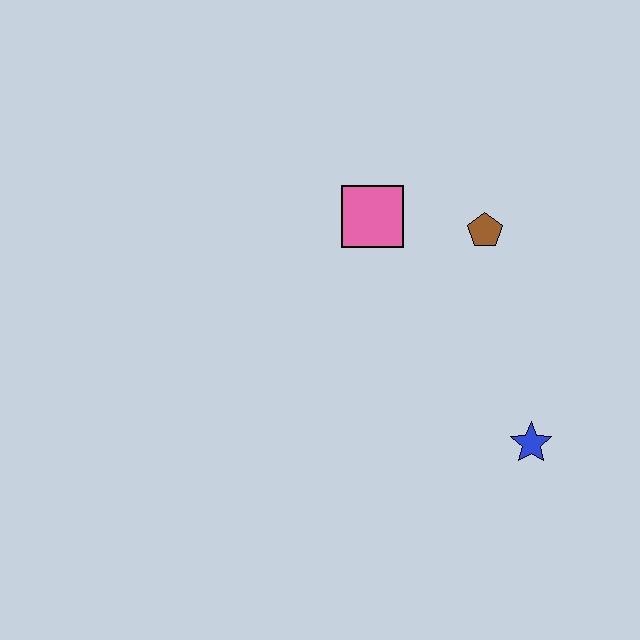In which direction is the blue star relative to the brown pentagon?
The blue star is below the brown pentagon.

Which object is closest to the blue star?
The brown pentagon is closest to the blue star.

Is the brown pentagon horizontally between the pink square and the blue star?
Yes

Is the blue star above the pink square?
No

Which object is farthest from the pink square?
The blue star is farthest from the pink square.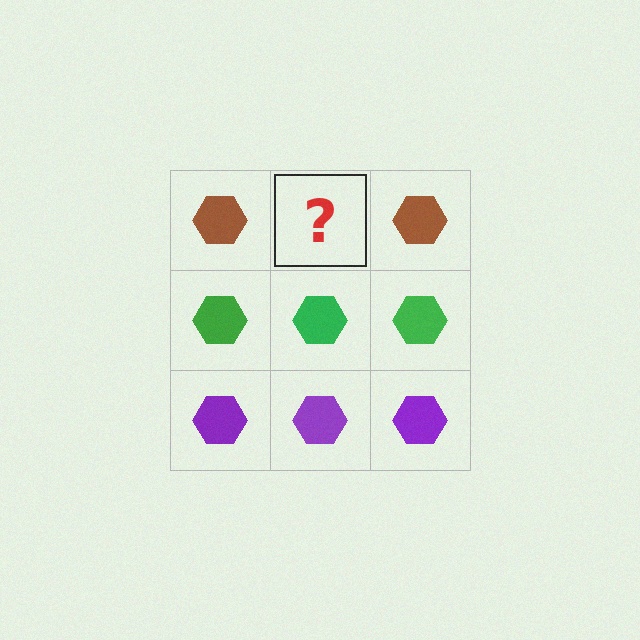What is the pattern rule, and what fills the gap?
The rule is that each row has a consistent color. The gap should be filled with a brown hexagon.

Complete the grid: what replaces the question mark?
The question mark should be replaced with a brown hexagon.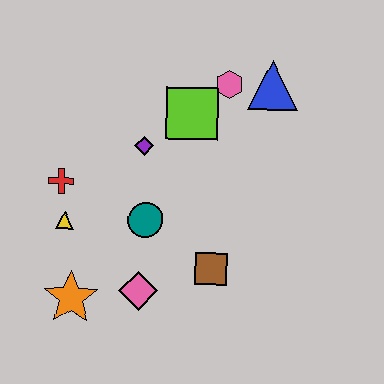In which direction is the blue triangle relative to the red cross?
The blue triangle is to the right of the red cross.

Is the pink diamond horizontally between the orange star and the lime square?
Yes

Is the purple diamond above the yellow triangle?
Yes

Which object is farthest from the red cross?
The blue triangle is farthest from the red cross.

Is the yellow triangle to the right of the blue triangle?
No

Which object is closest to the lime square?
The pink hexagon is closest to the lime square.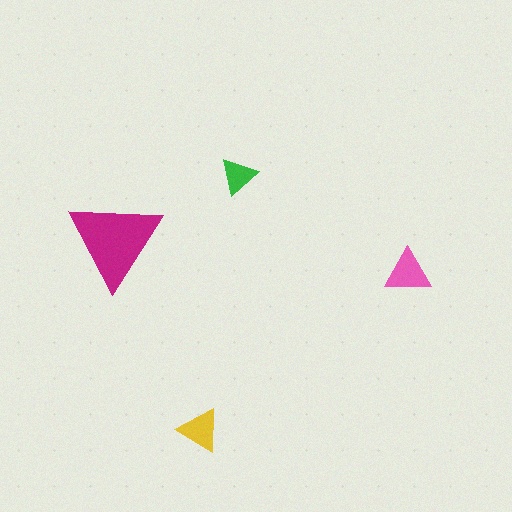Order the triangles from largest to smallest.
the magenta one, the pink one, the yellow one, the green one.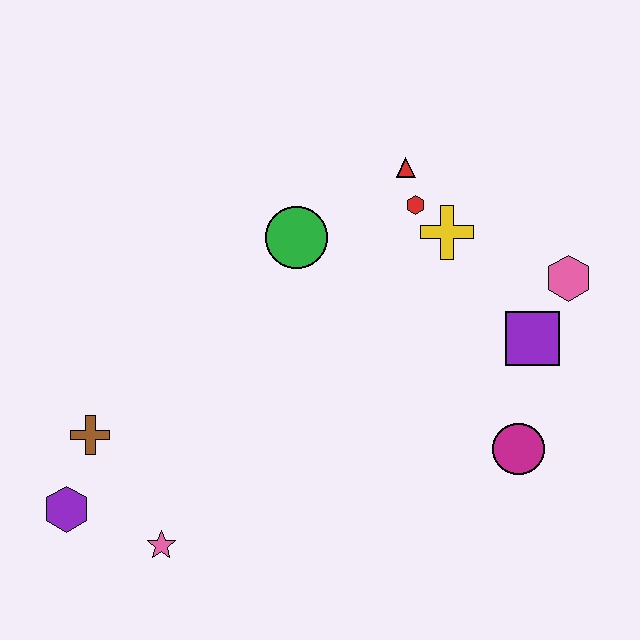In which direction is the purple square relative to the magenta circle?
The purple square is above the magenta circle.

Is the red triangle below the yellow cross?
No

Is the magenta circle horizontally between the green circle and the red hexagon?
No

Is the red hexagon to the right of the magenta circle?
No